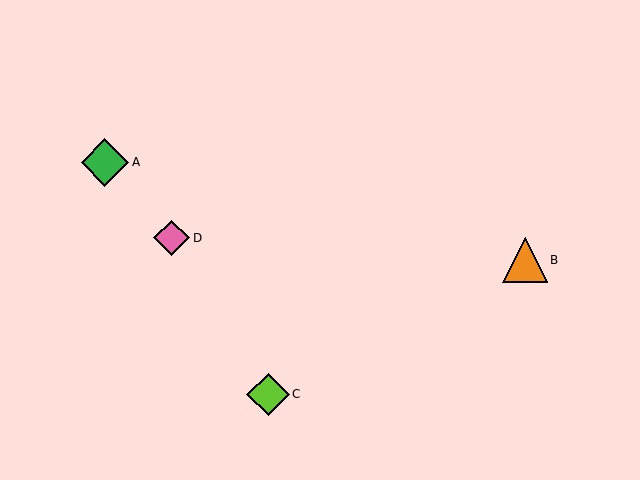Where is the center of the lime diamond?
The center of the lime diamond is at (268, 394).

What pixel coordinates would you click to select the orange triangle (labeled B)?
Click at (525, 260) to select the orange triangle B.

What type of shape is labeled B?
Shape B is an orange triangle.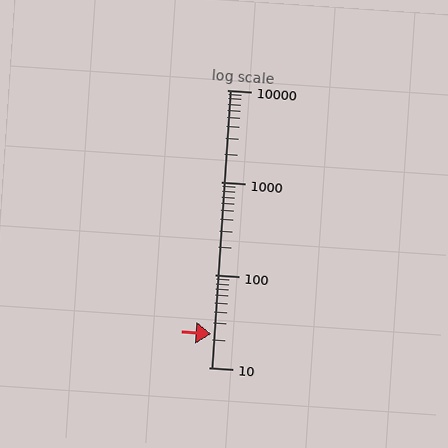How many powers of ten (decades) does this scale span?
The scale spans 3 decades, from 10 to 10000.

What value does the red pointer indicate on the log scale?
The pointer indicates approximately 23.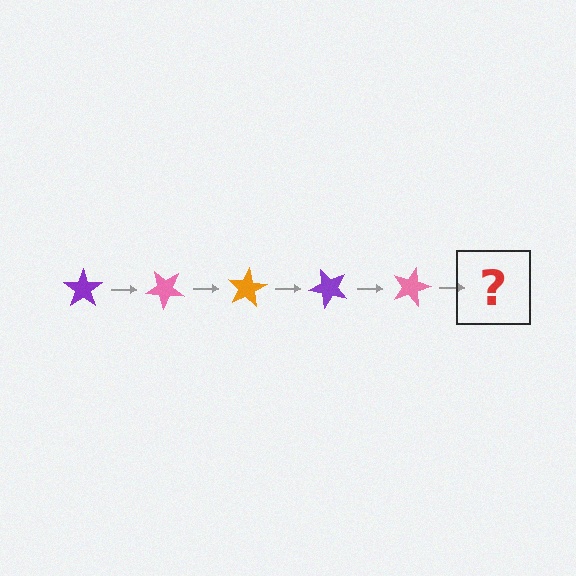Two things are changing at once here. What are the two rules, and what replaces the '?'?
The two rules are that it rotates 40 degrees each step and the color cycles through purple, pink, and orange. The '?' should be an orange star, rotated 200 degrees from the start.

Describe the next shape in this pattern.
It should be an orange star, rotated 200 degrees from the start.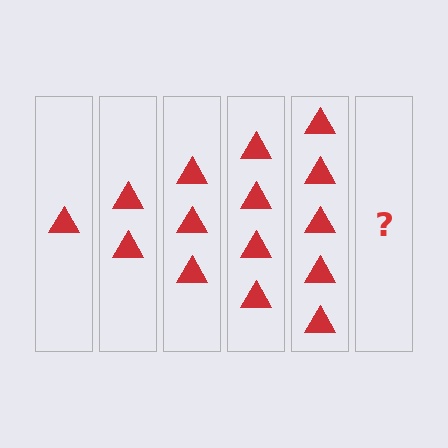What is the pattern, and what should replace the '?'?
The pattern is that each step adds one more triangle. The '?' should be 6 triangles.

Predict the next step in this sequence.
The next step is 6 triangles.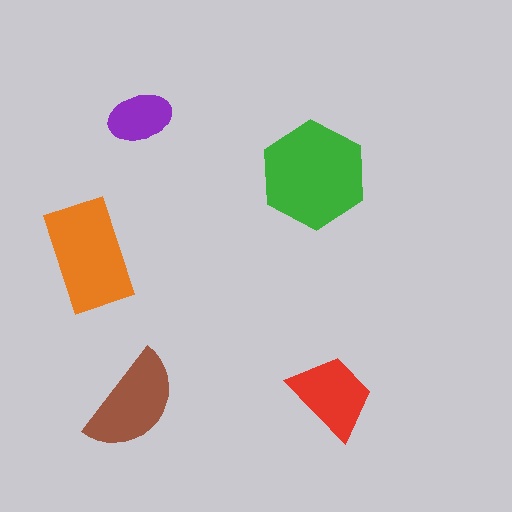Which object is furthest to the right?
The red trapezoid is rightmost.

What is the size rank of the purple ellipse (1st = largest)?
5th.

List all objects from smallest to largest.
The purple ellipse, the red trapezoid, the brown semicircle, the orange rectangle, the green hexagon.